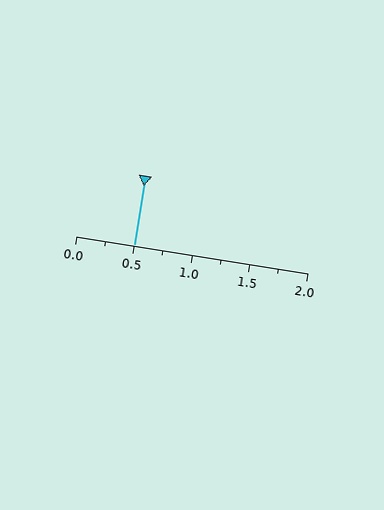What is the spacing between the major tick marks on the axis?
The major ticks are spaced 0.5 apart.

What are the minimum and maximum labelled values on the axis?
The axis runs from 0.0 to 2.0.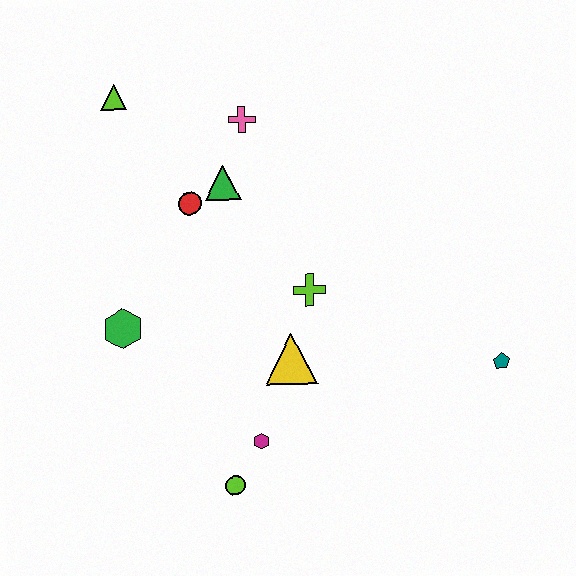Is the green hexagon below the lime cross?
Yes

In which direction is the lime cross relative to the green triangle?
The lime cross is below the green triangle.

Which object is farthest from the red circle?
The teal pentagon is farthest from the red circle.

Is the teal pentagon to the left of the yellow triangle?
No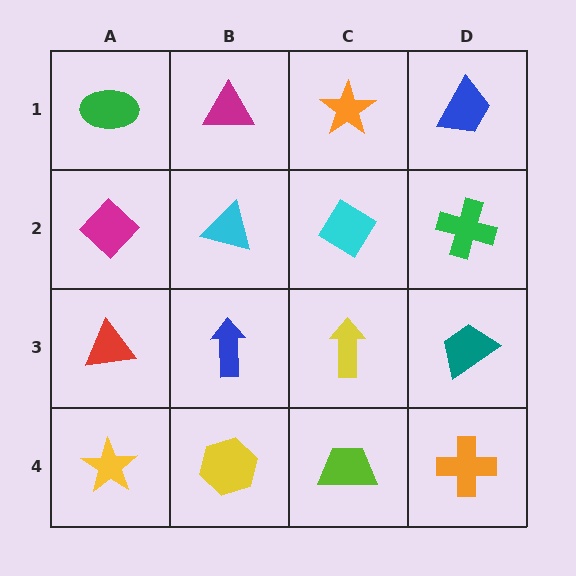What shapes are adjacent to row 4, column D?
A teal trapezoid (row 3, column D), a lime trapezoid (row 4, column C).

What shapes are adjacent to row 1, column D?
A green cross (row 2, column D), an orange star (row 1, column C).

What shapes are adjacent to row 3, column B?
A cyan triangle (row 2, column B), a yellow hexagon (row 4, column B), a red triangle (row 3, column A), a yellow arrow (row 3, column C).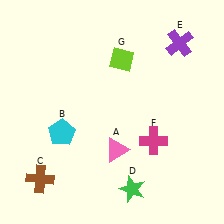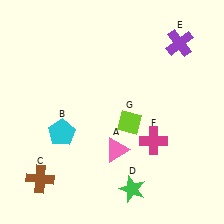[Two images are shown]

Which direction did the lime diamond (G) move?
The lime diamond (G) moved down.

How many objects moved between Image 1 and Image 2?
1 object moved between the two images.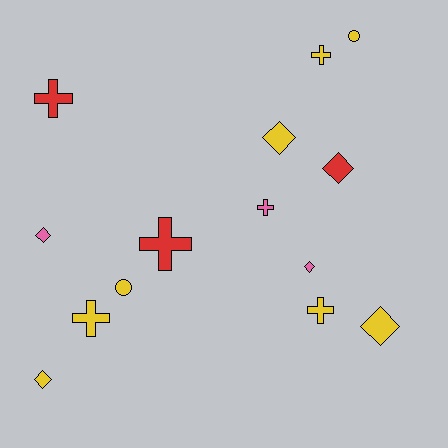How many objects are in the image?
There are 14 objects.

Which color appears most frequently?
Yellow, with 8 objects.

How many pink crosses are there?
There is 1 pink cross.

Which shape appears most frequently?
Diamond, with 6 objects.